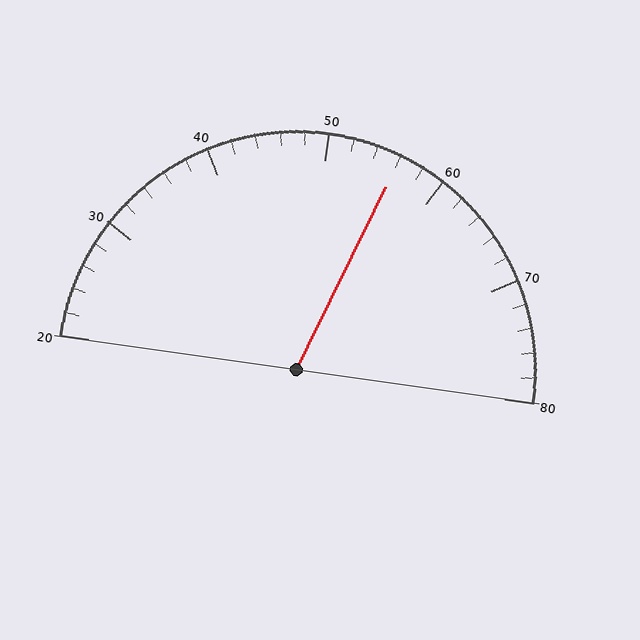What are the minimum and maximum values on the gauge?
The gauge ranges from 20 to 80.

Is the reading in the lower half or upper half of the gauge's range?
The reading is in the upper half of the range (20 to 80).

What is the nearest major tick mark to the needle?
The nearest major tick mark is 60.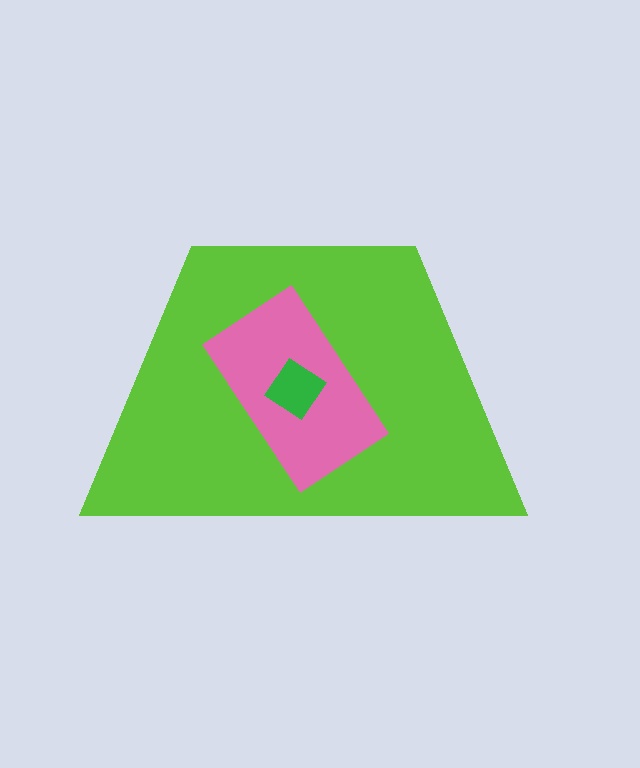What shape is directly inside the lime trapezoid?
The pink rectangle.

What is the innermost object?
The green diamond.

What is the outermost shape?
The lime trapezoid.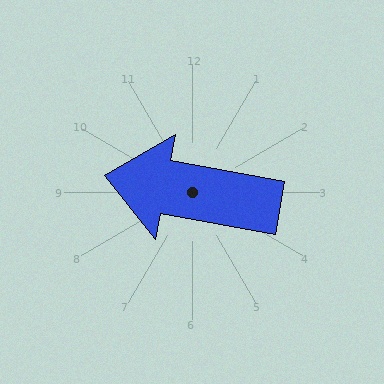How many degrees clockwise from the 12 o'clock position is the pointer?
Approximately 280 degrees.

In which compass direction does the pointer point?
West.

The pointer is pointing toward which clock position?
Roughly 9 o'clock.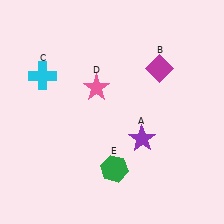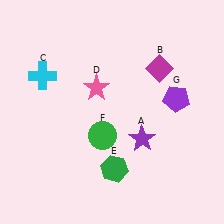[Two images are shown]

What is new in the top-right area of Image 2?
A purple pentagon (G) was added in the top-right area of Image 2.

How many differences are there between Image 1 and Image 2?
There are 2 differences between the two images.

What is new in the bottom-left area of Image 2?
A green circle (F) was added in the bottom-left area of Image 2.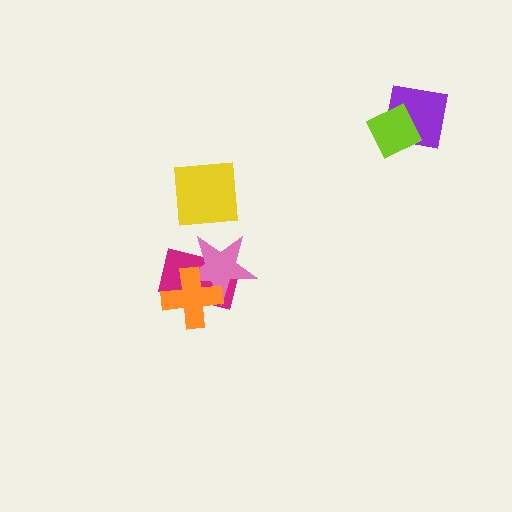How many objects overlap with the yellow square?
0 objects overlap with the yellow square.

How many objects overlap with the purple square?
1 object overlaps with the purple square.